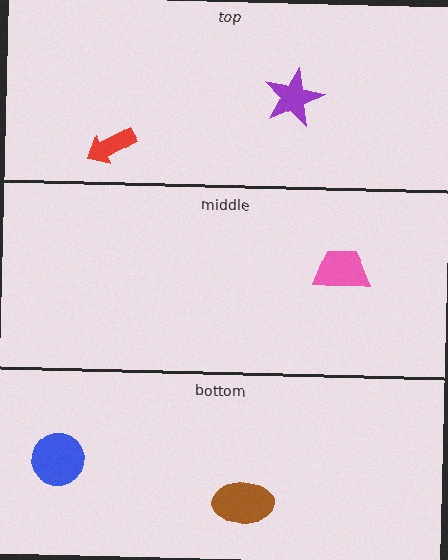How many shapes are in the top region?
2.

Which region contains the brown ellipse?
The bottom region.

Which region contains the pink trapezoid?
The middle region.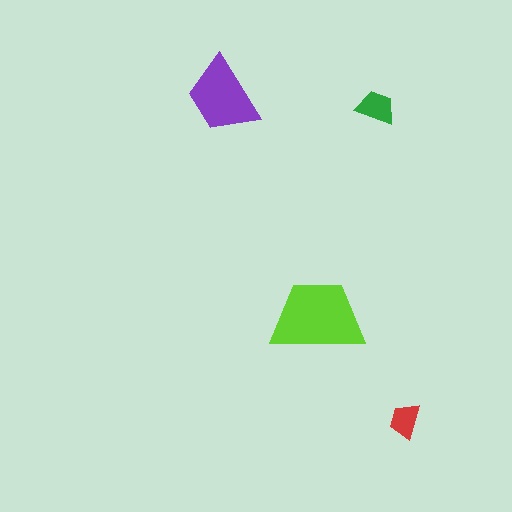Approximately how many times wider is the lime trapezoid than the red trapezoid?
About 2.5 times wider.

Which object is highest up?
The purple trapezoid is topmost.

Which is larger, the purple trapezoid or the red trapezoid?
The purple one.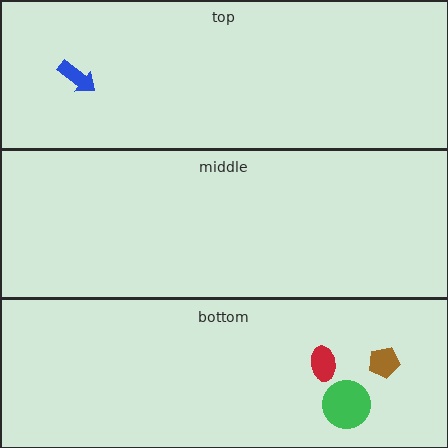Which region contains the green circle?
The bottom region.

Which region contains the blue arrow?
The top region.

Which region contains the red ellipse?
The bottom region.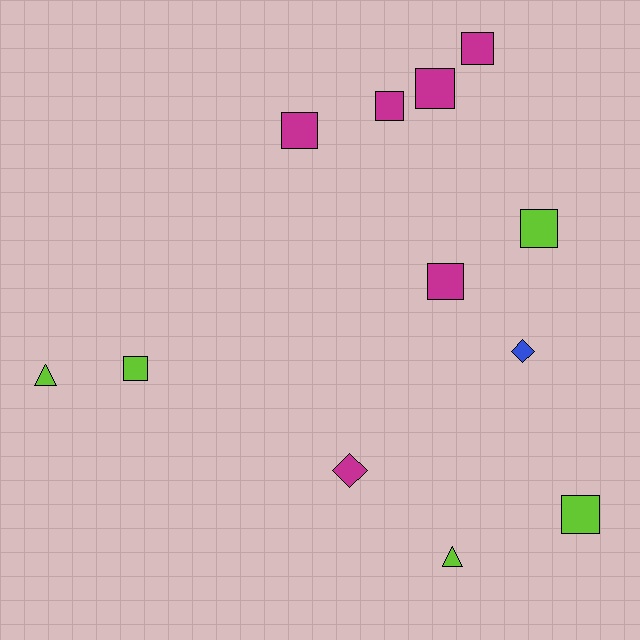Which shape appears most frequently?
Square, with 8 objects.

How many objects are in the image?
There are 12 objects.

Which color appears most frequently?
Magenta, with 6 objects.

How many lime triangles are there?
There are 2 lime triangles.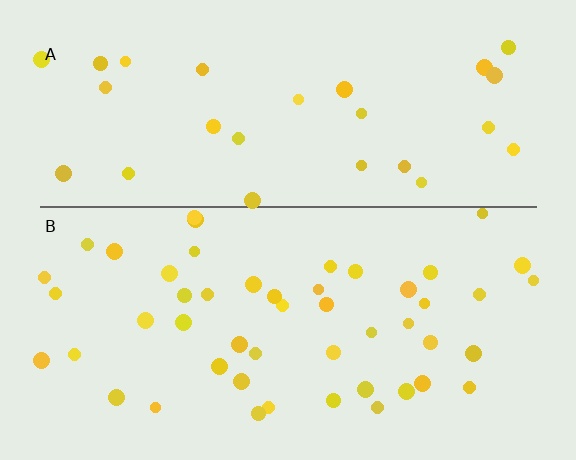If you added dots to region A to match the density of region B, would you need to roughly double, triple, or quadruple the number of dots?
Approximately double.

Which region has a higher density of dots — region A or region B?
B (the bottom).